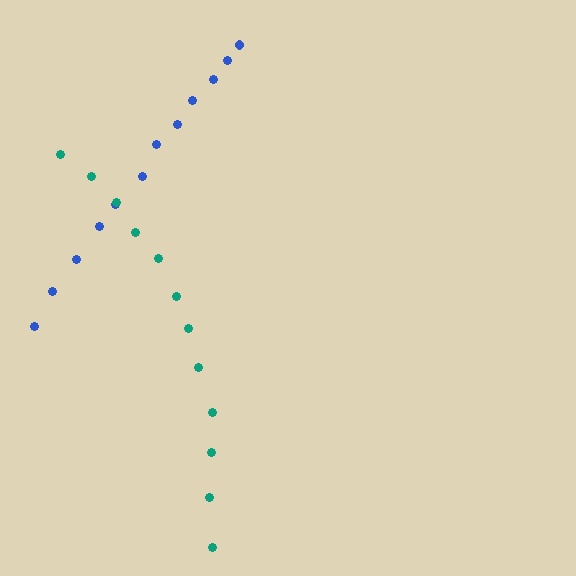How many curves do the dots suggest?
There are 2 distinct paths.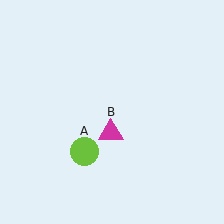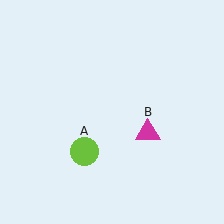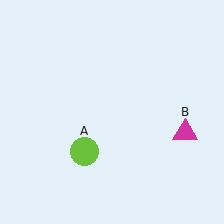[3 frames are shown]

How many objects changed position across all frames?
1 object changed position: magenta triangle (object B).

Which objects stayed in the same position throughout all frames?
Lime circle (object A) remained stationary.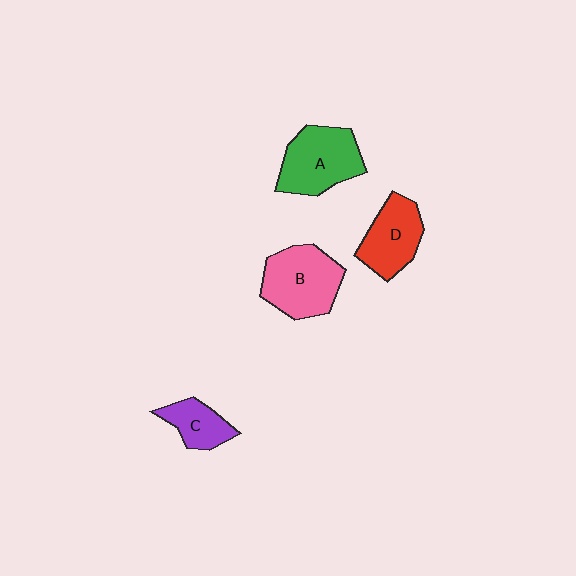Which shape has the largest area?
Shape B (pink).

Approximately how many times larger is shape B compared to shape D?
Approximately 1.3 times.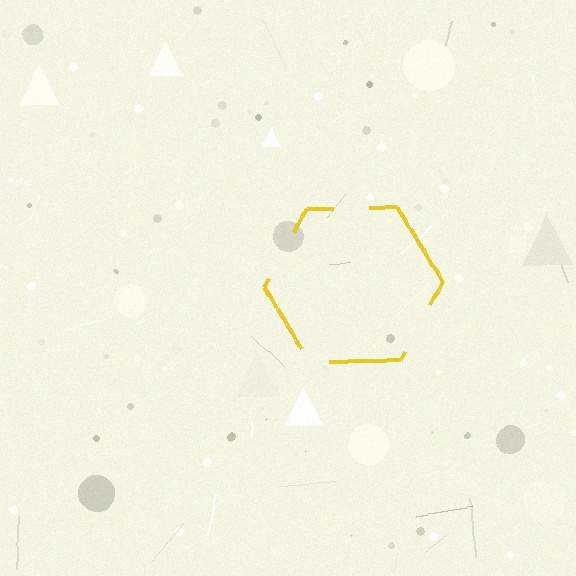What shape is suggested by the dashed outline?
The dashed outline suggests a hexagon.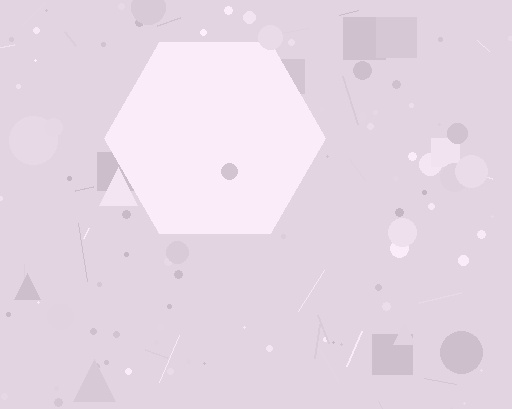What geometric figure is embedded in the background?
A hexagon is embedded in the background.